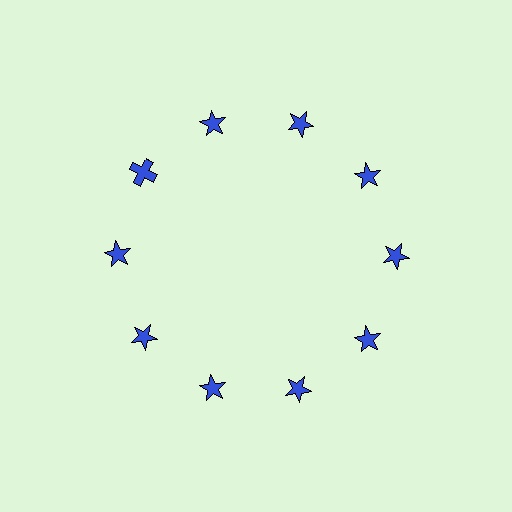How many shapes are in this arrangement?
There are 10 shapes arranged in a ring pattern.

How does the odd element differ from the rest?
It has a different shape: cross instead of star.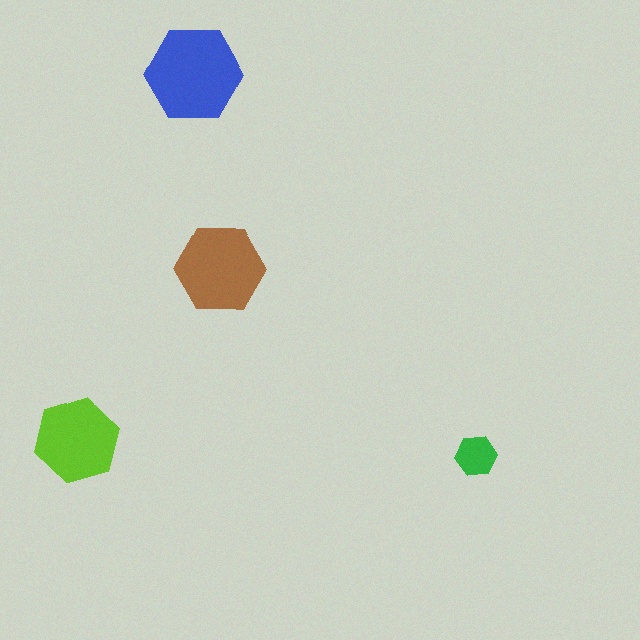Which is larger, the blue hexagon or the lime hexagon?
The blue one.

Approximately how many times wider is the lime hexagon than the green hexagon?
About 2 times wider.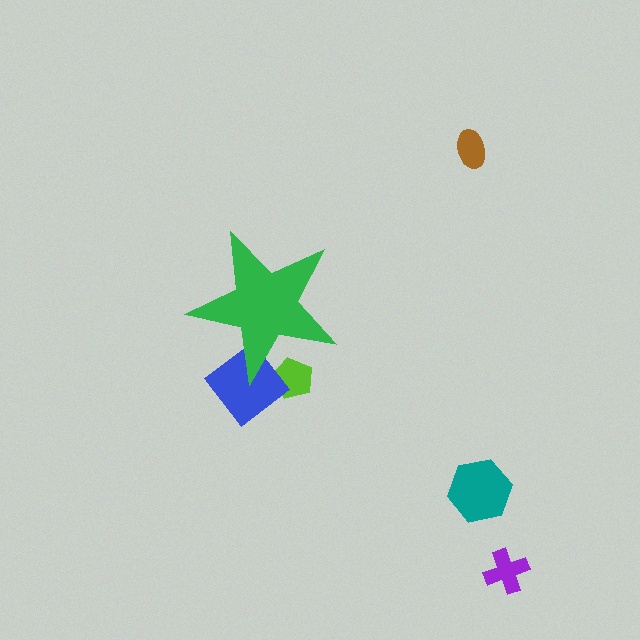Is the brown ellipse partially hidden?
No, the brown ellipse is fully visible.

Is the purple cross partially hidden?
No, the purple cross is fully visible.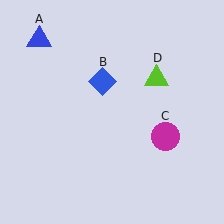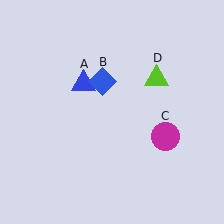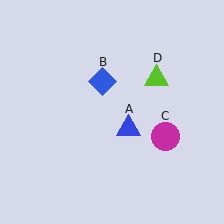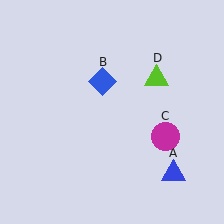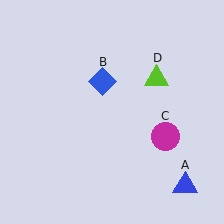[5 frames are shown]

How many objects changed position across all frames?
1 object changed position: blue triangle (object A).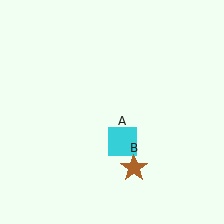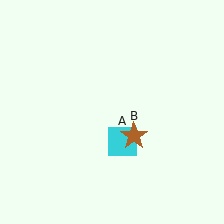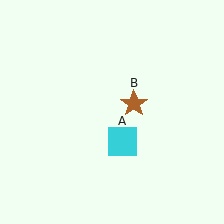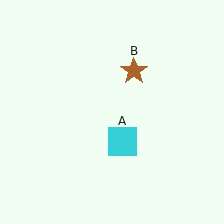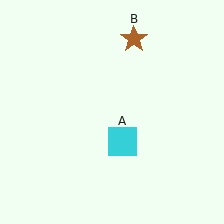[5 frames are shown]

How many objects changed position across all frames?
1 object changed position: brown star (object B).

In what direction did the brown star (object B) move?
The brown star (object B) moved up.